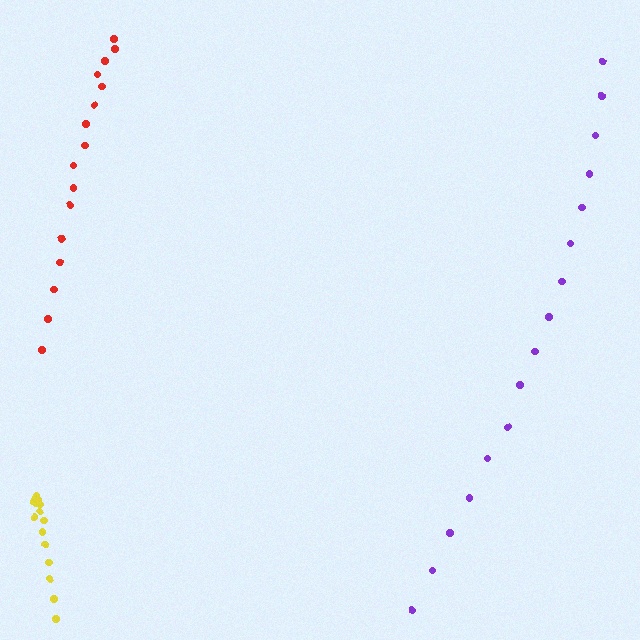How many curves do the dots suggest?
There are 3 distinct paths.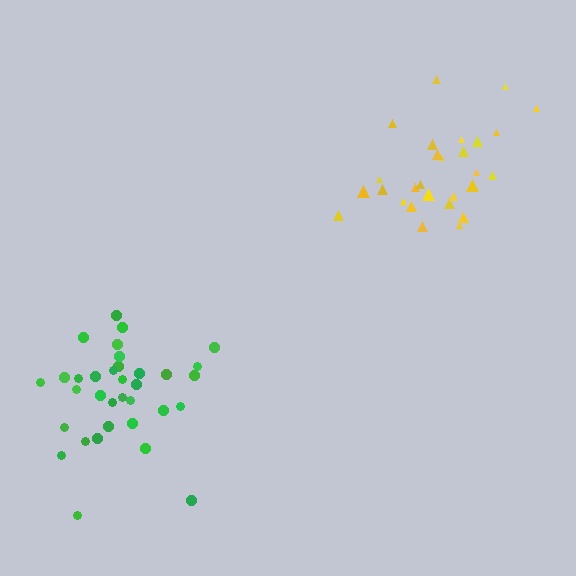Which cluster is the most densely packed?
Yellow.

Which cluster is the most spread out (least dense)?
Green.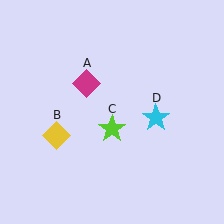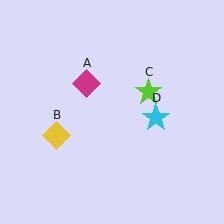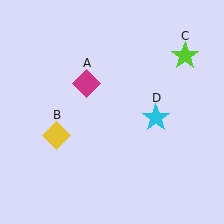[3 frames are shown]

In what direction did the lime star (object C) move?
The lime star (object C) moved up and to the right.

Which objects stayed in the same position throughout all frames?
Magenta diamond (object A) and yellow diamond (object B) and cyan star (object D) remained stationary.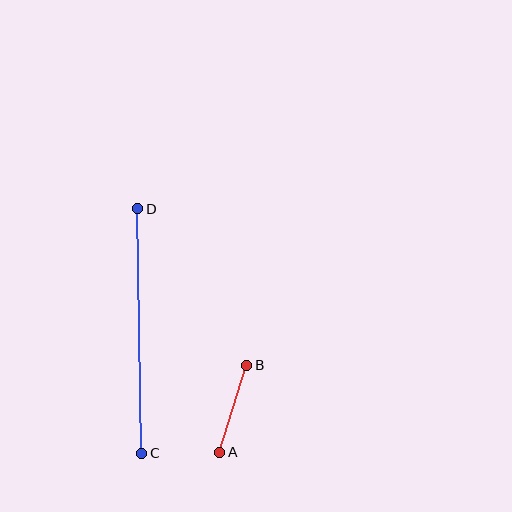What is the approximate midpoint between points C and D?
The midpoint is at approximately (140, 331) pixels.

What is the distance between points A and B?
The distance is approximately 91 pixels.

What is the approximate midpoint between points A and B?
The midpoint is at approximately (233, 409) pixels.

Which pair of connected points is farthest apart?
Points C and D are farthest apart.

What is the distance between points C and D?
The distance is approximately 245 pixels.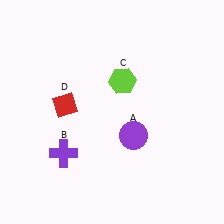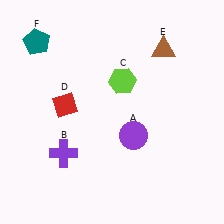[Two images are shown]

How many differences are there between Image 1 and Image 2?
There are 2 differences between the two images.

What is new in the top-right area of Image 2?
A brown triangle (E) was added in the top-right area of Image 2.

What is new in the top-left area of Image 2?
A teal pentagon (F) was added in the top-left area of Image 2.